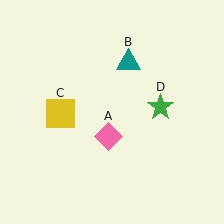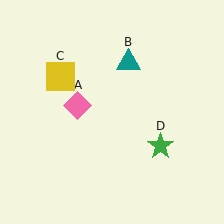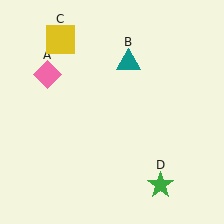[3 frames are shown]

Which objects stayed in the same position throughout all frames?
Teal triangle (object B) remained stationary.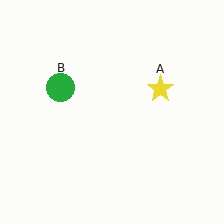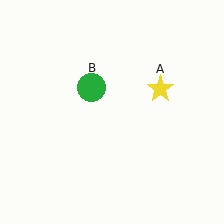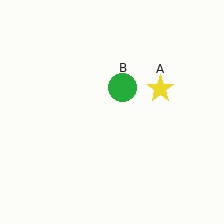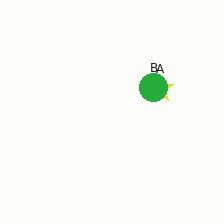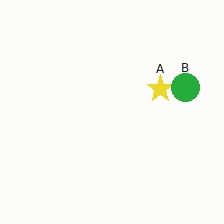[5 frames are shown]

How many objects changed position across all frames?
1 object changed position: green circle (object B).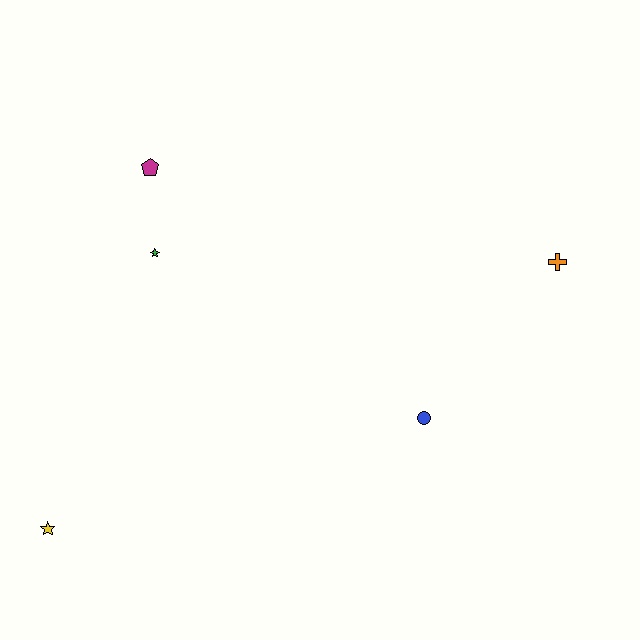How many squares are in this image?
There are no squares.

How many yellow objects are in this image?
There is 1 yellow object.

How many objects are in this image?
There are 5 objects.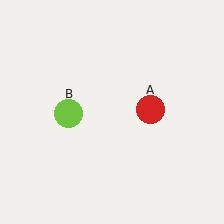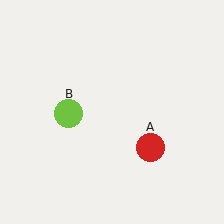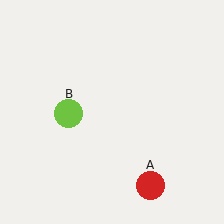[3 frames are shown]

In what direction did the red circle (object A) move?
The red circle (object A) moved down.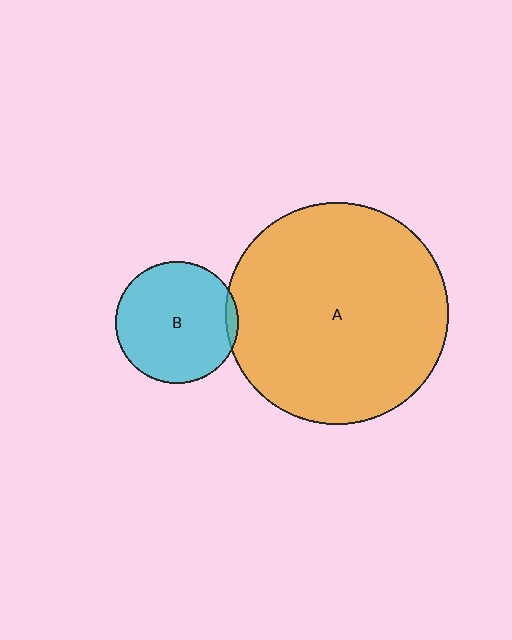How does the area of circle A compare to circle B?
Approximately 3.3 times.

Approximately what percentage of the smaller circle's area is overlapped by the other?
Approximately 5%.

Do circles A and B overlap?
Yes.